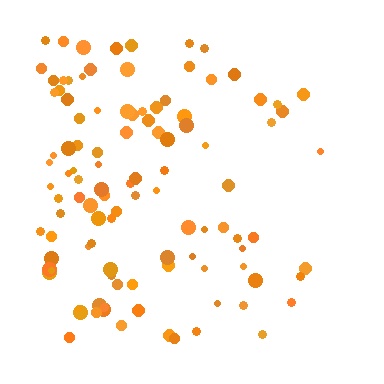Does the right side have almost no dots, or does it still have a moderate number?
Still a moderate number, just noticeably fewer than the left.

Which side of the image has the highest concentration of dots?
The left.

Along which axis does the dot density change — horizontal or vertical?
Horizontal.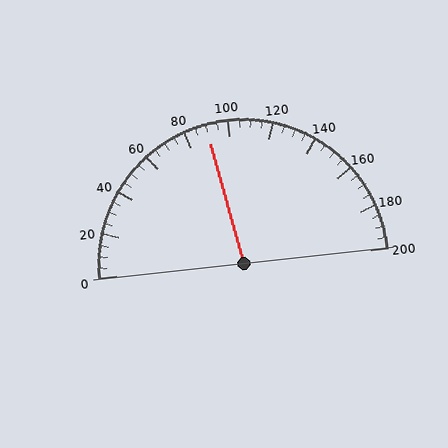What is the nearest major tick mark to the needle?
The nearest major tick mark is 80.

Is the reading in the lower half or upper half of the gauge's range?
The reading is in the lower half of the range (0 to 200).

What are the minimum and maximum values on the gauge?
The gauge ranges from 0 to 200.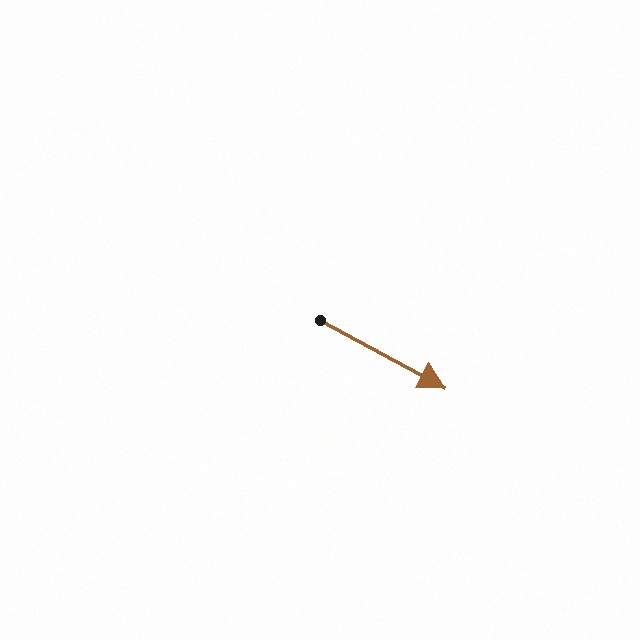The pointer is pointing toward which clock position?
Roughly 4 o'clock.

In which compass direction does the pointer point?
Southeast.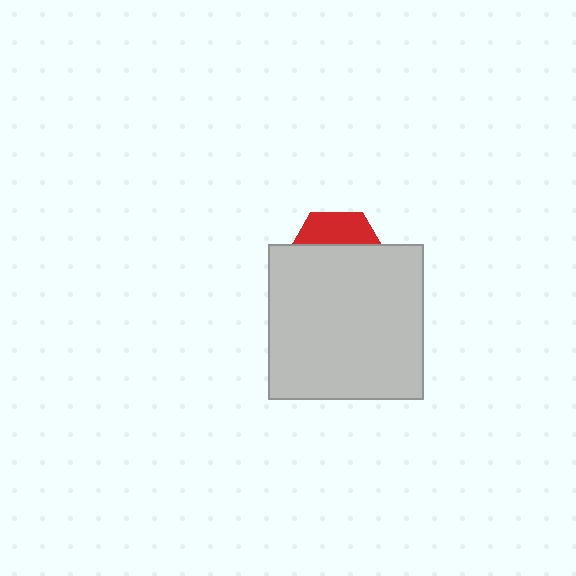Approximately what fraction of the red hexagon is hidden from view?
Roughly 69% of the red hexagon is hidden behind the light gray square.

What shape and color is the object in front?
The object in front is a light gray square.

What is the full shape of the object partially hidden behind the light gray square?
The partially hidden object is a red hexagon.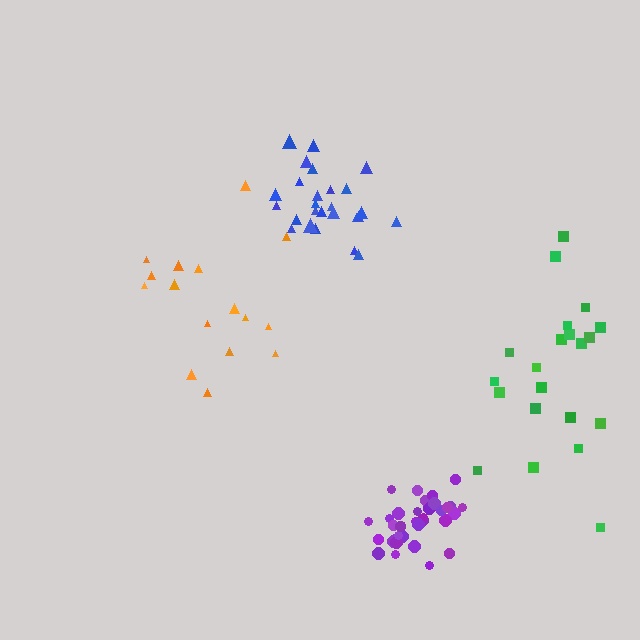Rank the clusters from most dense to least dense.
purple, blue, green, orange.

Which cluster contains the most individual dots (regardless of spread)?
Purple (35).